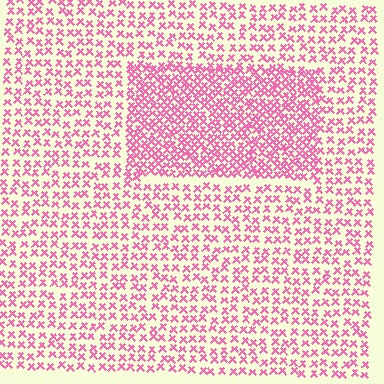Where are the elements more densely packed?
The elements are more densely packed inside the rectangle boundary.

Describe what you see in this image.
The image contains small pink elements arranged at two different densities. A rectangle-shaped region is visible where the elements are more densely packed than the surrounding area.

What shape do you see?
I see a rectangle.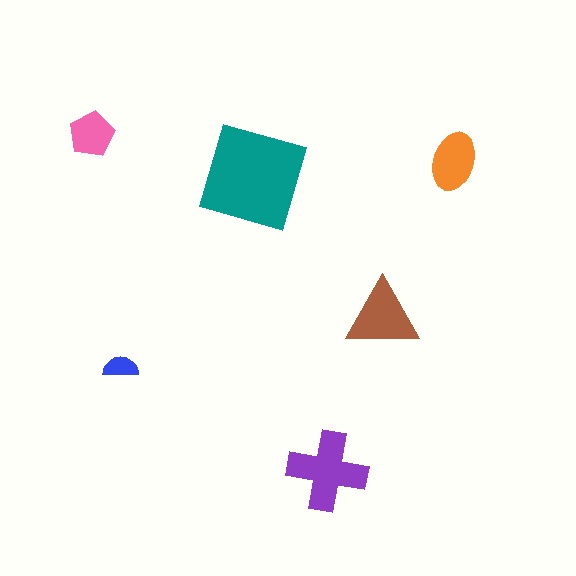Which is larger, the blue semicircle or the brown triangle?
The brown triangle.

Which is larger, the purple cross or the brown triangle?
The purple cross.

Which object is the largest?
The teal square.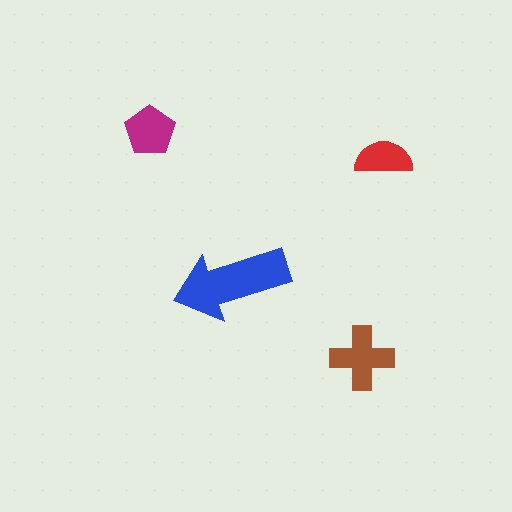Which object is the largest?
The blue arrow.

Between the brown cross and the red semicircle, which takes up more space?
The brown cross.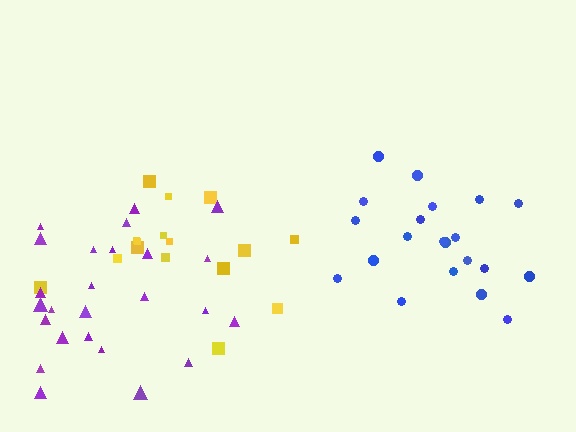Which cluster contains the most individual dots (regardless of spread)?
Purple (27).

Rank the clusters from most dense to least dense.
blue, purple, yellow.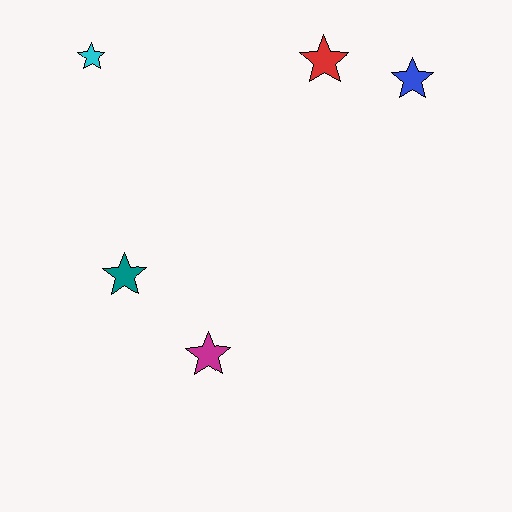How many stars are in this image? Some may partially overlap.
There are 5 stars.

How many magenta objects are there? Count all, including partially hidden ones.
There is 1 magenta object.